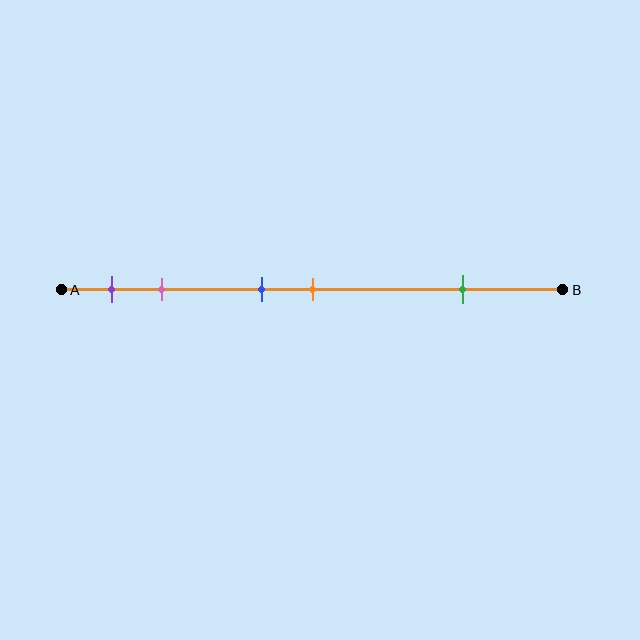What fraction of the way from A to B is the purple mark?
The purple mark is approximately 10% (0.1) of the way from A to B.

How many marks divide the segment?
There are 5 marks dividing the segment.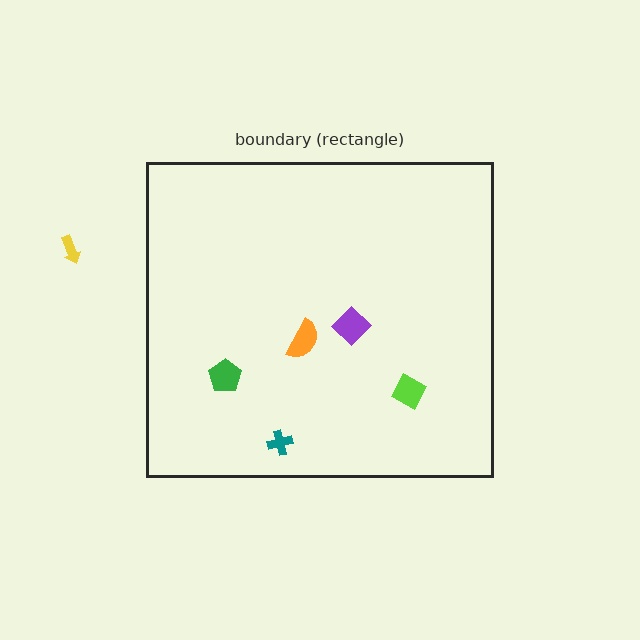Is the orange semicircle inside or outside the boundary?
Inside.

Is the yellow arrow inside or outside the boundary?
Outside.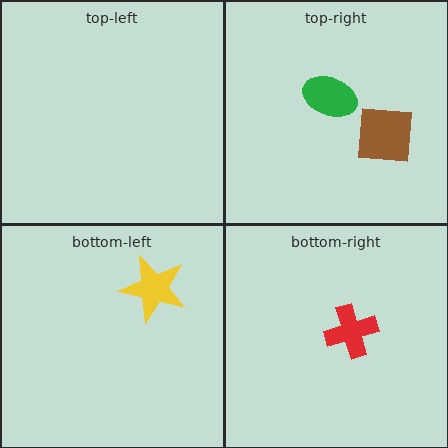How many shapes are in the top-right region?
2.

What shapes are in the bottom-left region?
The yellow star.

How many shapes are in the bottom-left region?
1.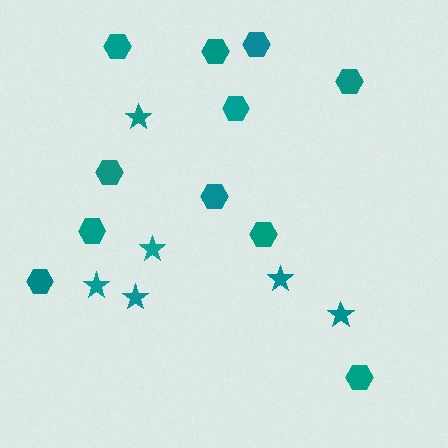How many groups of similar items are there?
There are 2 groups: one group of hexagons (11) and one group of stars (6).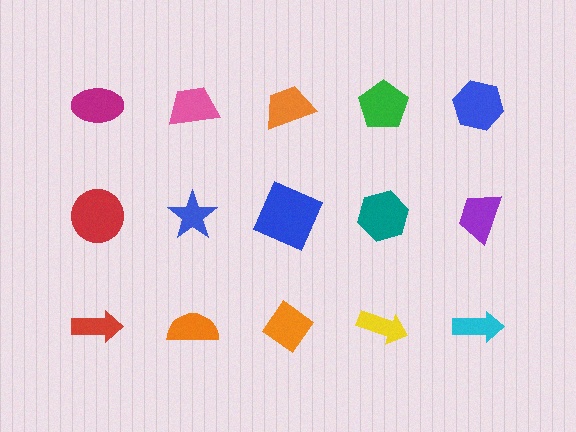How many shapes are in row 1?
5 shapes.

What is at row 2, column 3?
A blue square.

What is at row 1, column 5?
A blue hexagon.